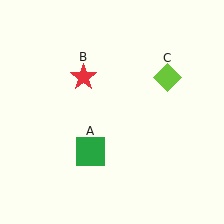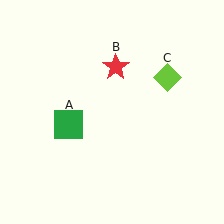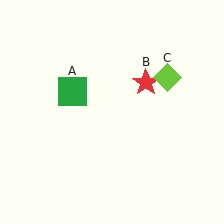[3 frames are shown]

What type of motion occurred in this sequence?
The green square (object A), red star (object B) rotated clockwise around the center of the scene.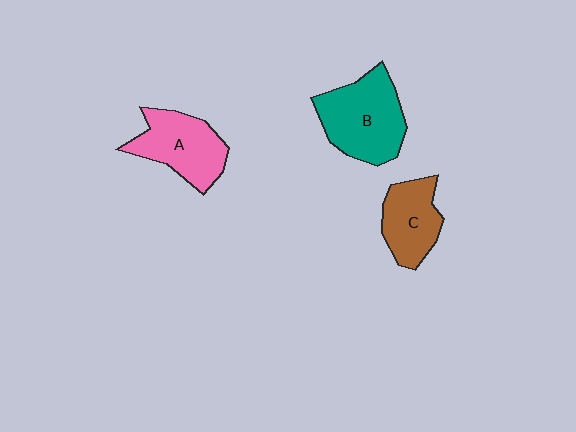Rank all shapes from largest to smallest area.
From largest to smallest: B (teal), A (pink), C (brown).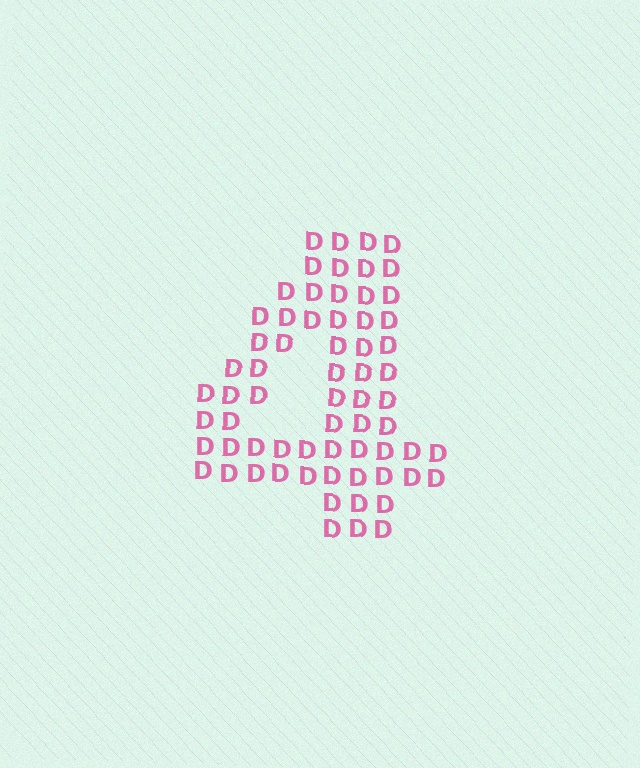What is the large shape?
The large shape is the digit 4.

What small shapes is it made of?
It is made of small letter D's.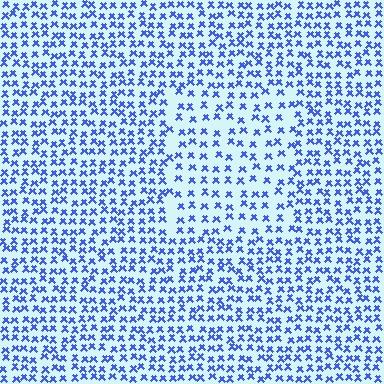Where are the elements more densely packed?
The elements are more densely packed outside the rectangle boundary.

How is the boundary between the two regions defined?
The boundary is defined by a change in element density (approximately 1.6x ratio). All elements are the same color, size, and shape.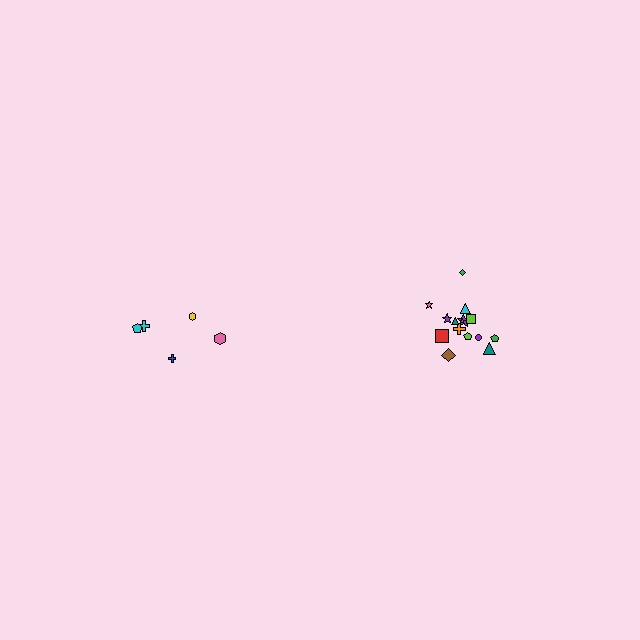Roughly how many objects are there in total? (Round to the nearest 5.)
Roughly 20 objects in total.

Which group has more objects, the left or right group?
The right group.